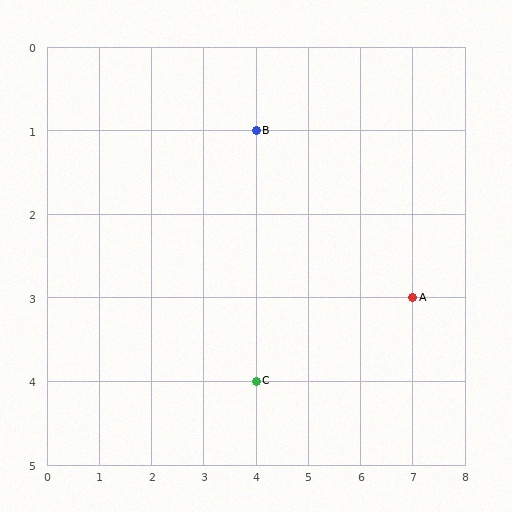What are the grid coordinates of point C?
Point C is at grid coordinates (4, 4).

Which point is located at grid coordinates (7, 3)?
Point A is at (7, 3).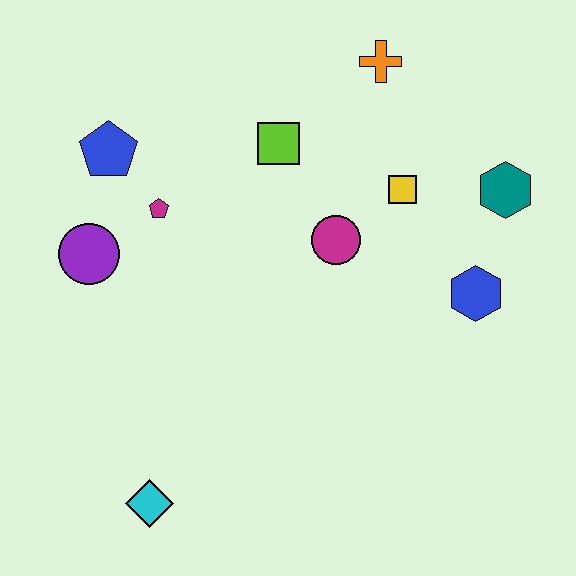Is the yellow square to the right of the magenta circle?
Yes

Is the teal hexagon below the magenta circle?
No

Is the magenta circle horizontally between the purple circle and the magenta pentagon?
No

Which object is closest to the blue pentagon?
The magenta pentagon is closest to the blue pentagon.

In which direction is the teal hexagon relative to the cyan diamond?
The teal hexagon is to the right of the cyan diamond.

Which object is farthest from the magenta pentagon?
The teal hexagon is farthest from the magenta pentagon.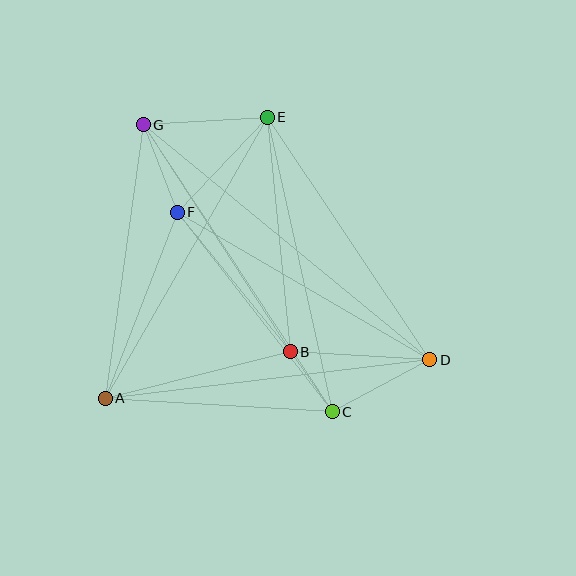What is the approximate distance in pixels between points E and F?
The distance between E and F is approximately 131 pixels.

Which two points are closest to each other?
Points B and C are closest to each other.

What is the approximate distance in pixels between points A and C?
The distance between A and C is approximately 227 pixels.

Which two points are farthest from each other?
Points D and G are farthest from each other.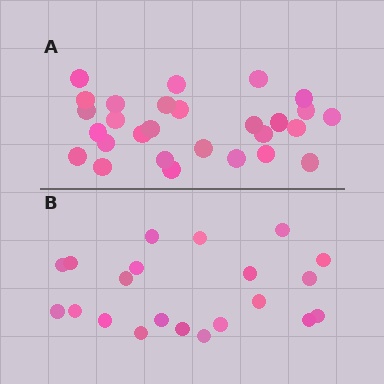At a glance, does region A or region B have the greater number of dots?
Region A (the top region) has more dots.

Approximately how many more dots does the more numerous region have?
Region A has roughly 8 or so more dots than region B.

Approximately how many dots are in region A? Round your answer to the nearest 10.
About 30 dots. (The exact count is 28, which rounds to 30.)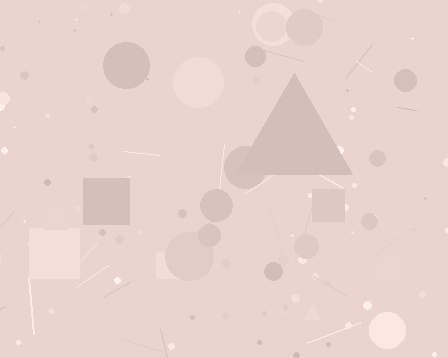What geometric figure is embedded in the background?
A triangle is embedded in the background.